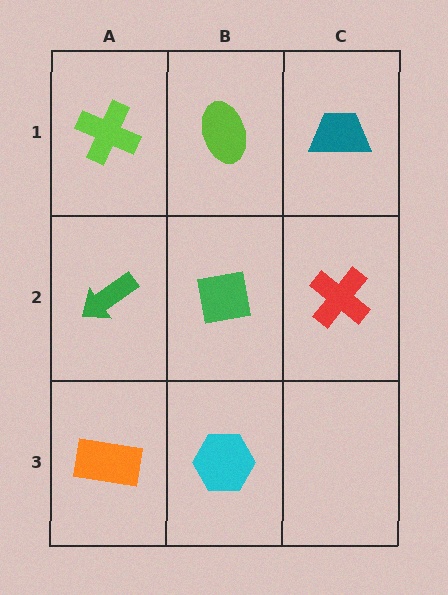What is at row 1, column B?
A lime ellipse.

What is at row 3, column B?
A cyan hexagon.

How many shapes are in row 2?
3 shapes.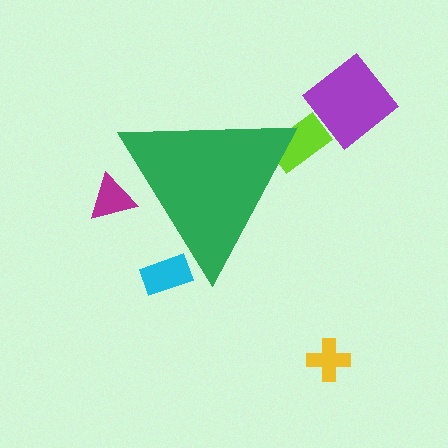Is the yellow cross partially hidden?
No, the yellow cross is fully visible.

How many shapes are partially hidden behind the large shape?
3 shapes are partially hidden.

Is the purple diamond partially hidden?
No, the purple diamond is fully visible.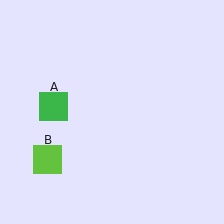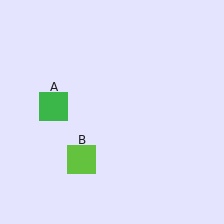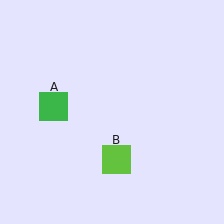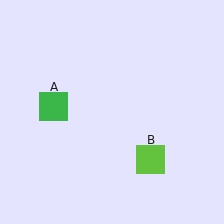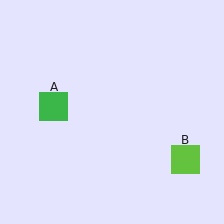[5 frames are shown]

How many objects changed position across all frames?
1 object changed position: lime square (object B).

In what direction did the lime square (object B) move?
The lime square (object B) moved right.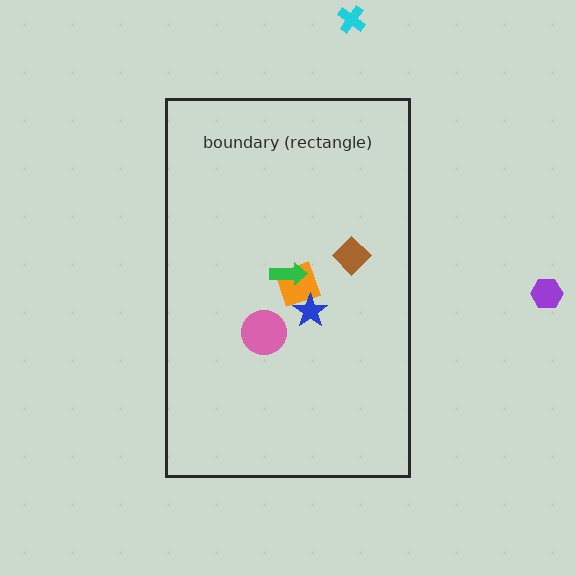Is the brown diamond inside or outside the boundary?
Inside.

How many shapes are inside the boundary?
5 inside, 2 outside.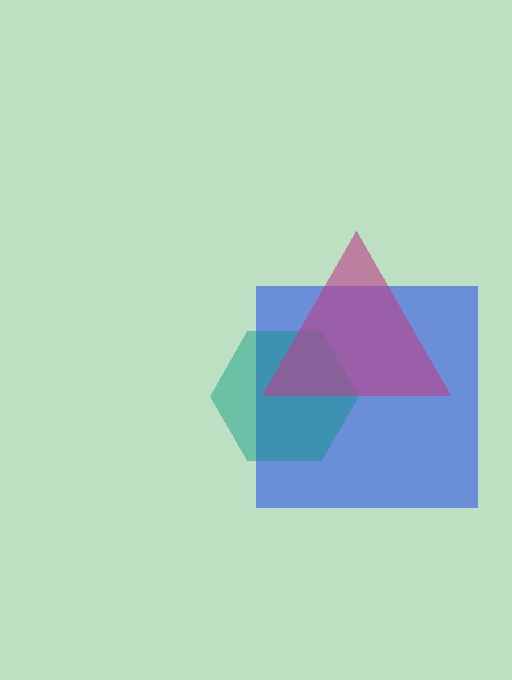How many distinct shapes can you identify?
There are 3 distinct shapes: a blue square, a teal hexagon, a magenta triangle.